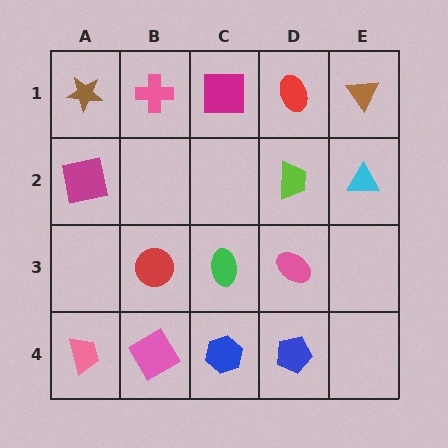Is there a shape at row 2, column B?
No, that cell is empty.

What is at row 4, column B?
A pink diamond.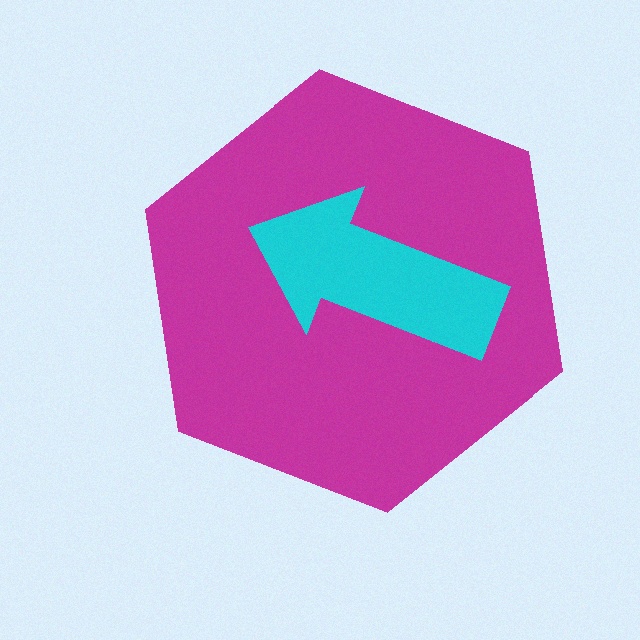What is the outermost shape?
The magenta hexagon.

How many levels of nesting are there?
2.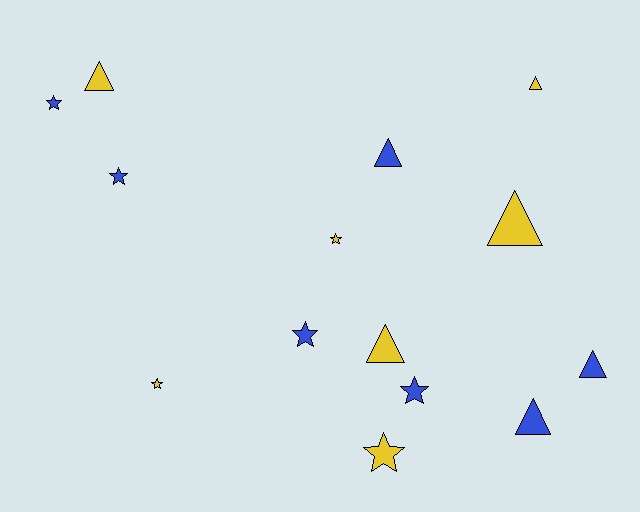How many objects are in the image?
There are 14 objects.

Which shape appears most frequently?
Triangle, with 7 objects.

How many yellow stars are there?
There are 3 yellow stars.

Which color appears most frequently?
Blue, with 7 objects.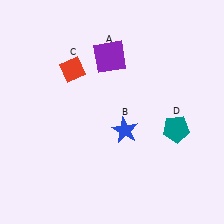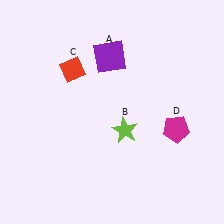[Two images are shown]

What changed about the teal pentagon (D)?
In Image 1, D is teal. In Image 2, it changed to magenta.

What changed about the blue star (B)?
In Image 1, B is blue. In Image 2, it changed to lime.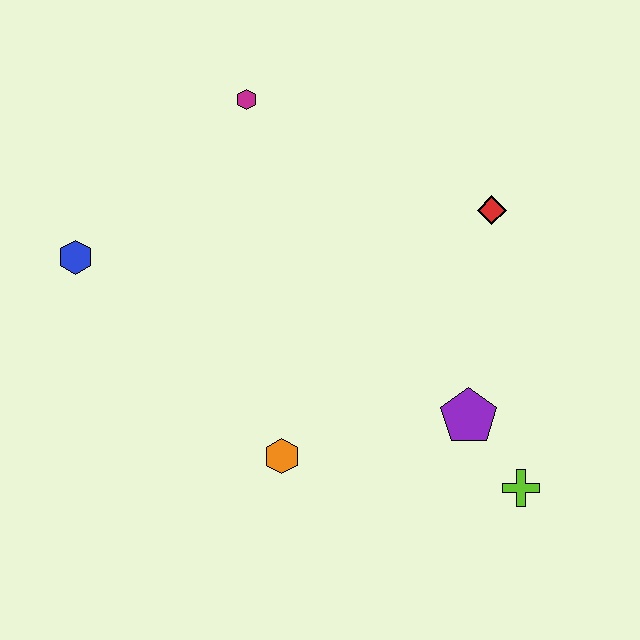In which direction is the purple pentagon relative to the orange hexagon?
The purple pentagon is to the right of the orange hexagon.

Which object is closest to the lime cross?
The purple pentagon is closest to the lime cross.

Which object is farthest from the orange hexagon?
The magenta hexagon is farthest from the orange hexagon.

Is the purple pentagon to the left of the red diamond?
Yes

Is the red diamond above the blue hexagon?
Yes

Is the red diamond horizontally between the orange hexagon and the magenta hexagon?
No